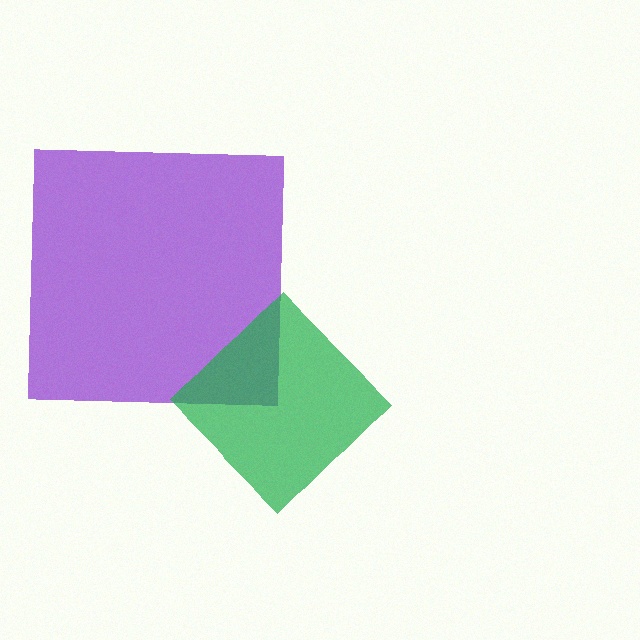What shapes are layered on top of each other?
The layered shapes are: a purple square, a green diamond.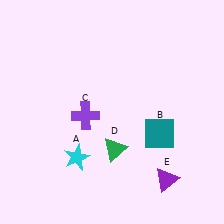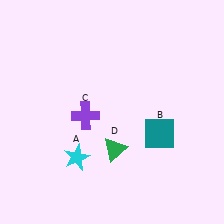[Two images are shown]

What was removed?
The purple triangle (E) was removed in Image 2.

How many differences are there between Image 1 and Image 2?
There is 1 difference between the two images.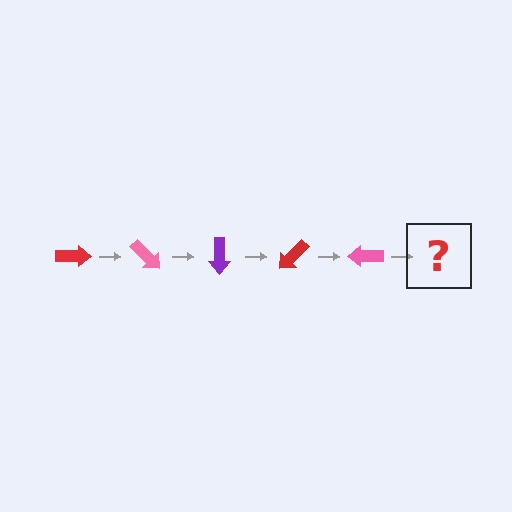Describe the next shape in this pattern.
It should be a purple arrow, rotated 225 degrees from the start.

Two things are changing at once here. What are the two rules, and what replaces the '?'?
The two rules are that it rotates 45 degrees each step and the color cycles through red, pink, and purple. The '?' should be a purple arrow, rotated 225 degrees from the start.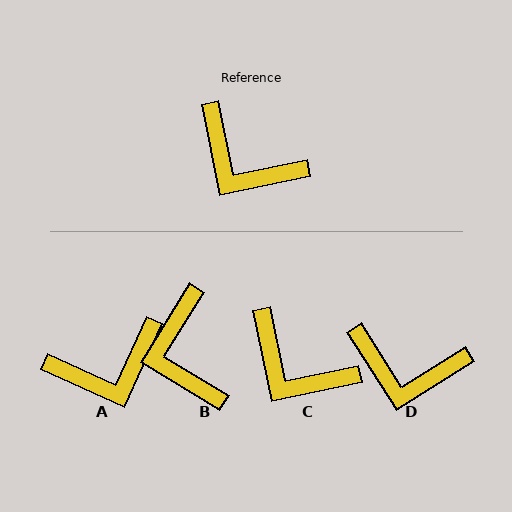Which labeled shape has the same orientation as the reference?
C.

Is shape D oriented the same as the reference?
No, it is off by about 21 degrees.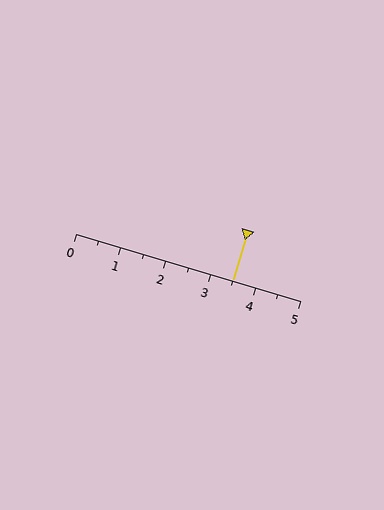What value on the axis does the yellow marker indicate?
The marker indicates approximately 3.5.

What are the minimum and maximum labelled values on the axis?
The axis runs from 0 to 5.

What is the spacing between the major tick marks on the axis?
The major ticks are spaced 1 apart.